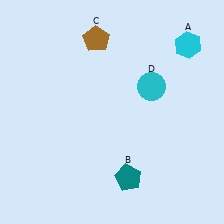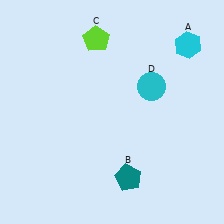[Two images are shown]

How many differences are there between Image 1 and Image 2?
There is 1 difference between the two images.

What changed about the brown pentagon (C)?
In Image 1, C is brown. In Image 2, it changed to lime.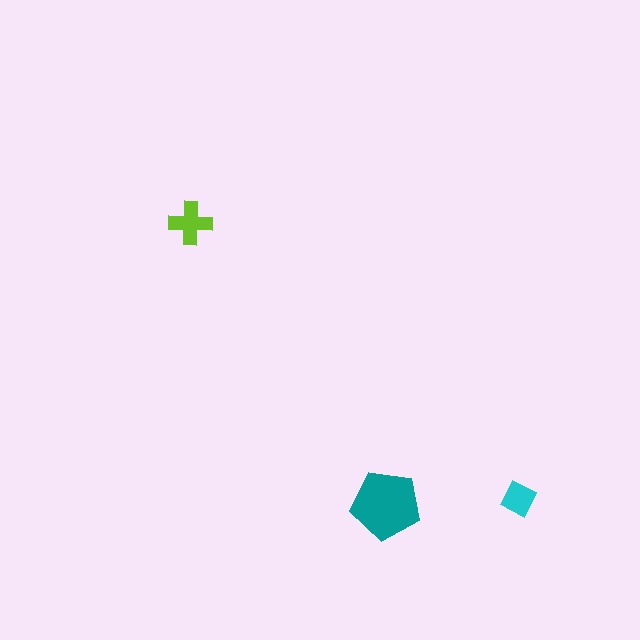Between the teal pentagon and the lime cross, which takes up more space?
The teal pentagon.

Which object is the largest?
The teal pentagon.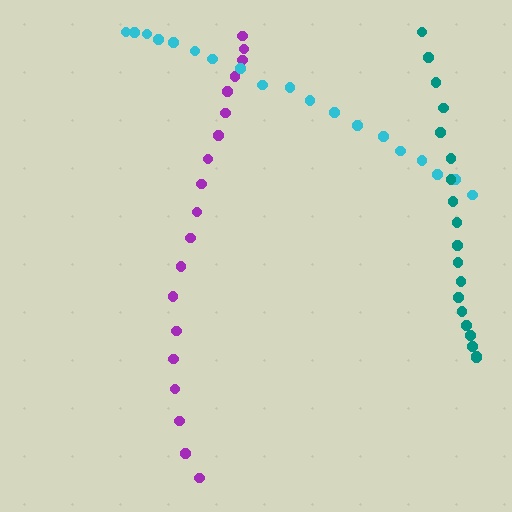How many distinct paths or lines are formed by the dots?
There are 3 distinct paths.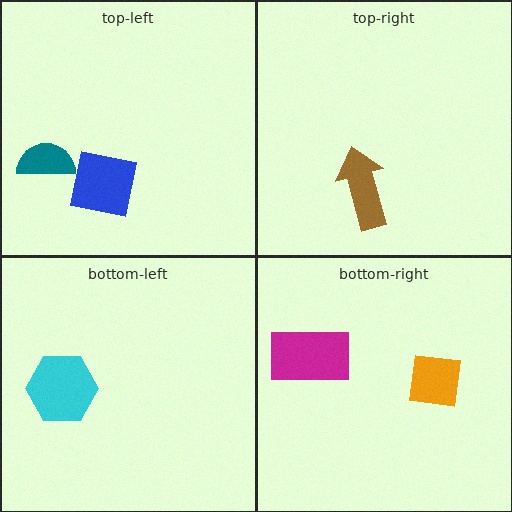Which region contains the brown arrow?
The top-right region.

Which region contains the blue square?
The top-left region.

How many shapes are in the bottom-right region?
2.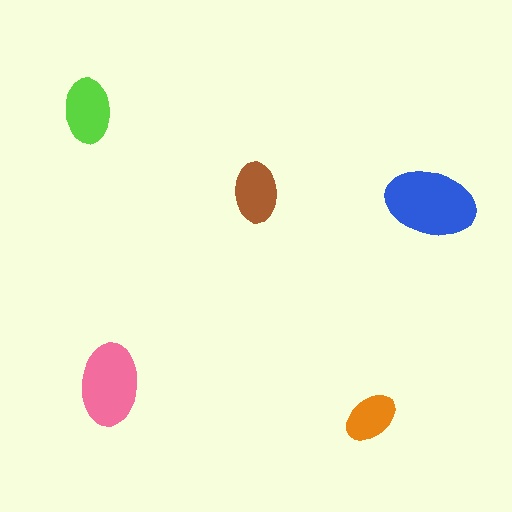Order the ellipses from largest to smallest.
the blue one, the pink one, the lime one, the brown one, the orange one.